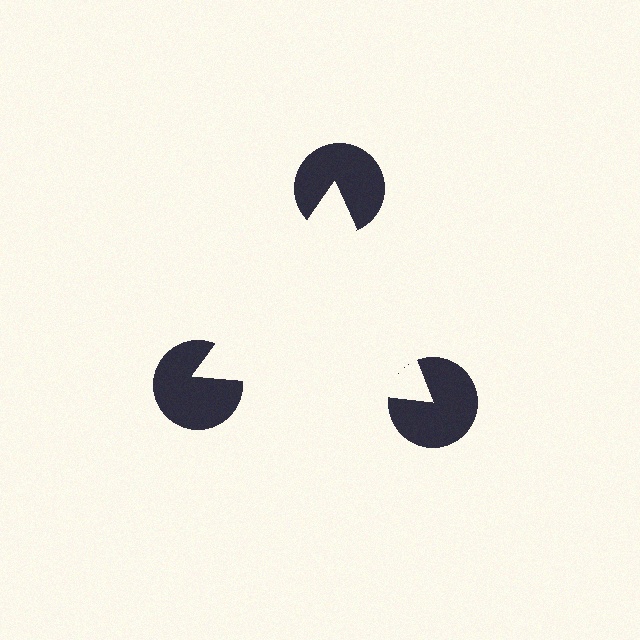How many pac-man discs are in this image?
There are 3 — one at each vertex of the illusory triangle.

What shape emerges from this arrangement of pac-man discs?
An illusory triangle — its edges are inferred from the aligned wedge cuts in the pac-man discs, not physically drawn.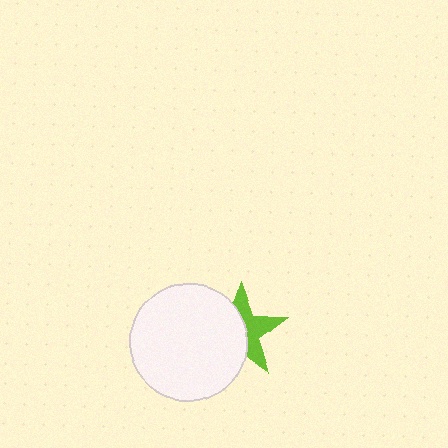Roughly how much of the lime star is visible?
About half of it is visible (roughly 46%).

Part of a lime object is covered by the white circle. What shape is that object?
It is a star.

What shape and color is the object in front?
The object in front is a white circle.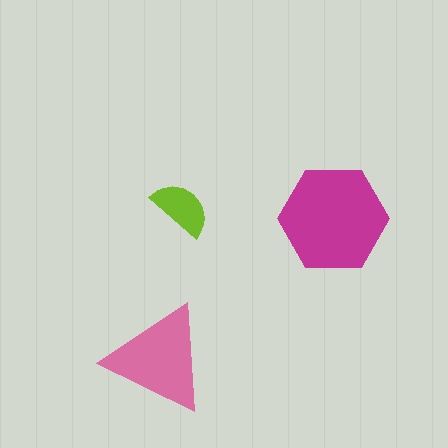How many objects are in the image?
There are 3 objects in the image.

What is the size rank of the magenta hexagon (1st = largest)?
1st.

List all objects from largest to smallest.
The magenta hexagon, the pink triangle, the lime semicircle.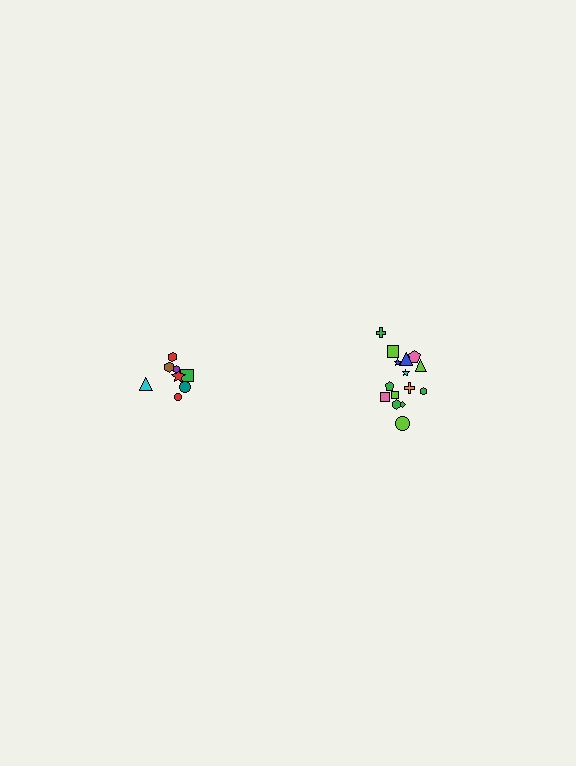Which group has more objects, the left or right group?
The right group.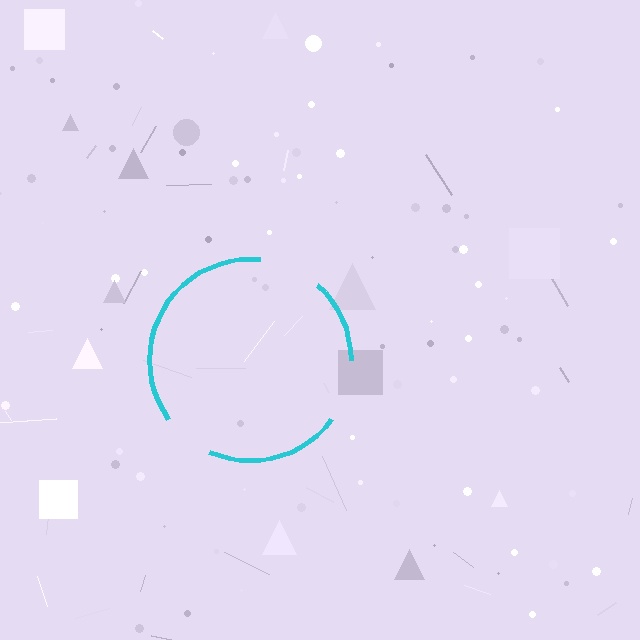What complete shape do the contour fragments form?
The contour fragments form a circle.